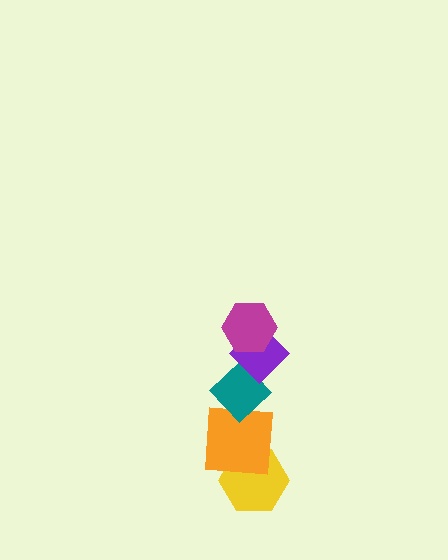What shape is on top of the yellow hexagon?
The orange square is on top of the yellow hexagon.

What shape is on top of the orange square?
The teal diamond is on top of the orange square.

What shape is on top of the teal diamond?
The purple diamond is on top of the teal diamond.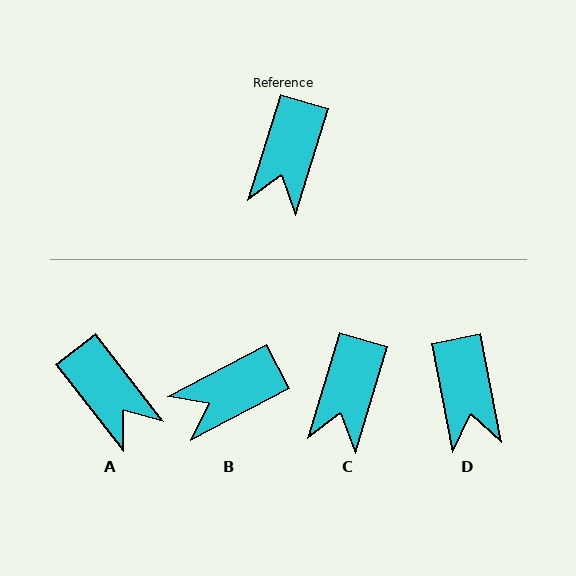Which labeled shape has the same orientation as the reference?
C.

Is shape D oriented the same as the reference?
No, it is off by about 28 degrees.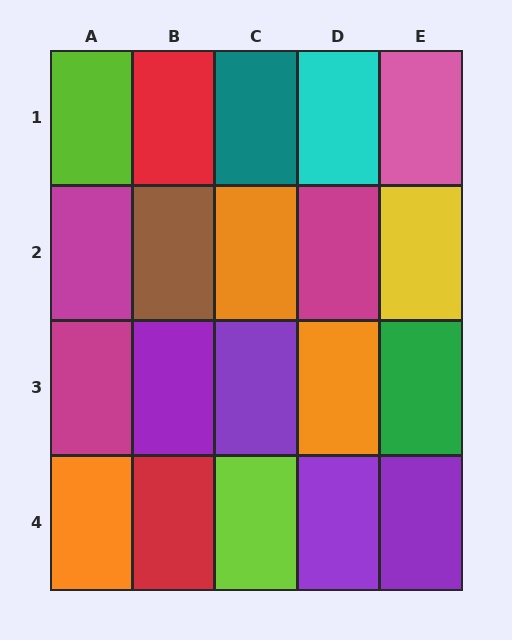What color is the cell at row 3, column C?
Purple.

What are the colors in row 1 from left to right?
Lime, red, teal, cyan, pink.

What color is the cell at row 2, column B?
Brown.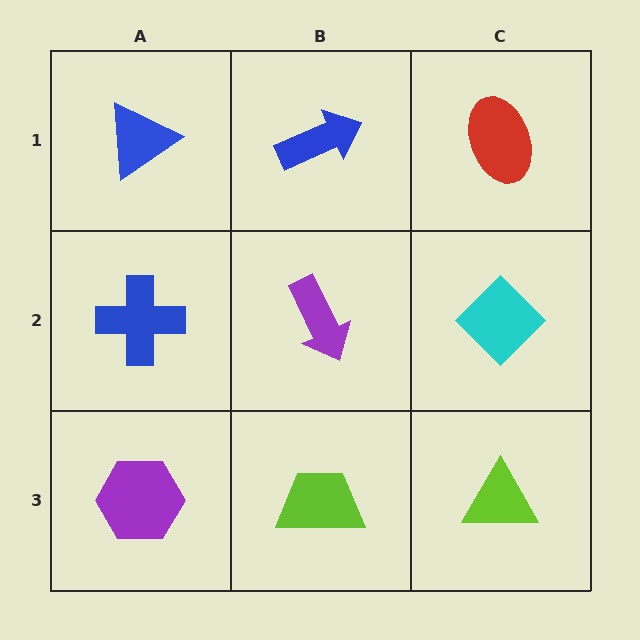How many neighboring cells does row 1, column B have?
3.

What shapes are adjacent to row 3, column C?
A cyan diamond (row 2, column C), a lime trapezoid (row 3, column B).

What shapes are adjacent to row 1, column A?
A blue cross (row 2, column A), a blue arrow (row 1, column B).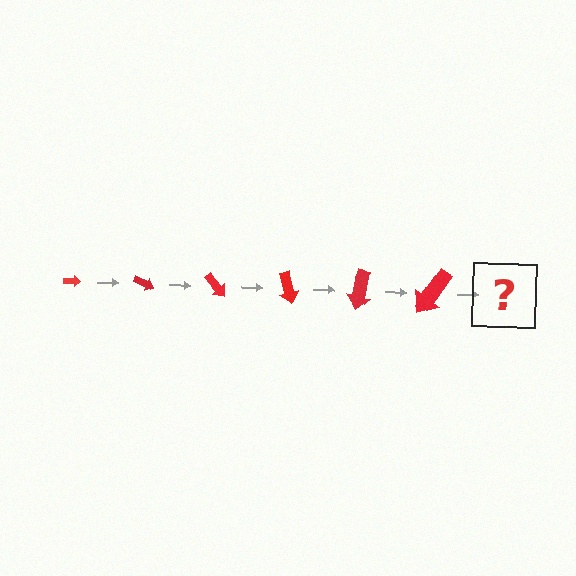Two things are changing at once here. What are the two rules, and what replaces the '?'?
The two rules are that the arrow grows larger each step and it rotates 25 degrees each step. The '?' should be an arrow, larger than the previous one and rotated 150 degrees from the start.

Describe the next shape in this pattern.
It should be an arrow, larger than the previous one and rotated 150 degrees from the start.